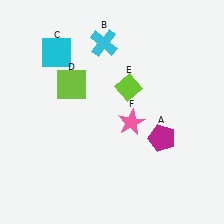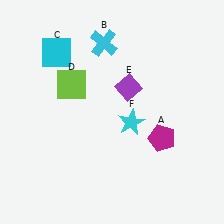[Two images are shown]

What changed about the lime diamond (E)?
In Image 1, E is lime. In Image 2, it changed to purple.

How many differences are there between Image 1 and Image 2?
There are 2 differences between the two images.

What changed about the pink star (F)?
In Image 1, F is pink. In Image 2, it changed to cyan.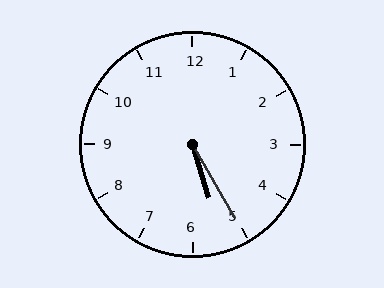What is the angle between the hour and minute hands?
Approximately 12 degrees.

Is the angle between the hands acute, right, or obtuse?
It is acute.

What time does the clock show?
5:25.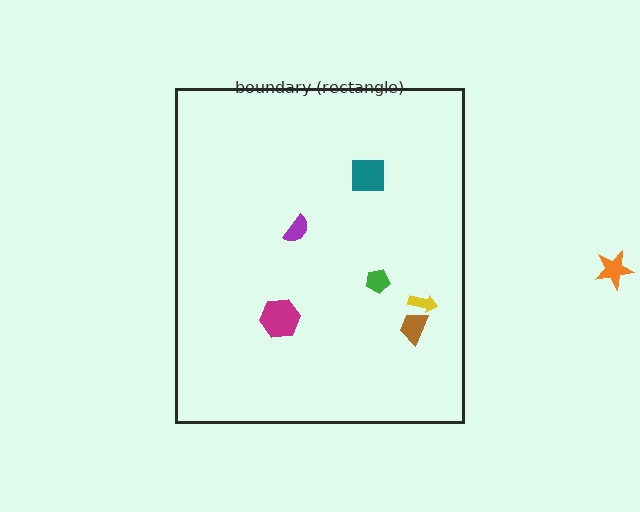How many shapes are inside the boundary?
6 inside, 1 outside.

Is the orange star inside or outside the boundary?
Outside.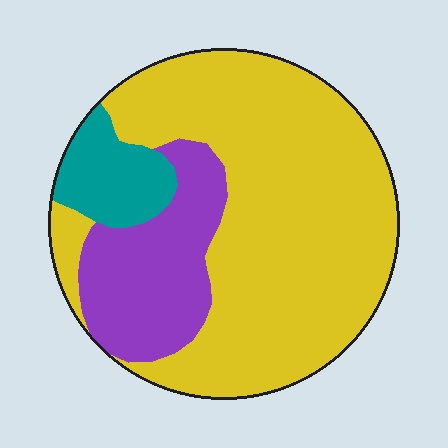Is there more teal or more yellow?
Yellow.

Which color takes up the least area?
Teal, at roughly 10%.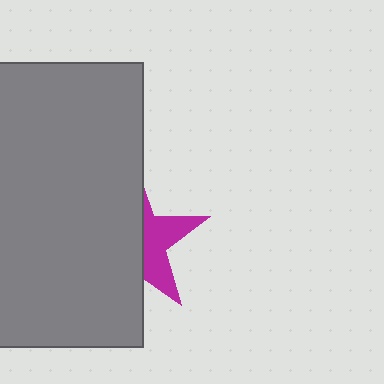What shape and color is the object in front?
The object in front is a gray rectangle.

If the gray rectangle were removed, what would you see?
You would see the complete magenta star.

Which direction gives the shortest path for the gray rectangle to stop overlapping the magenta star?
Moving left gives the shortest separation.